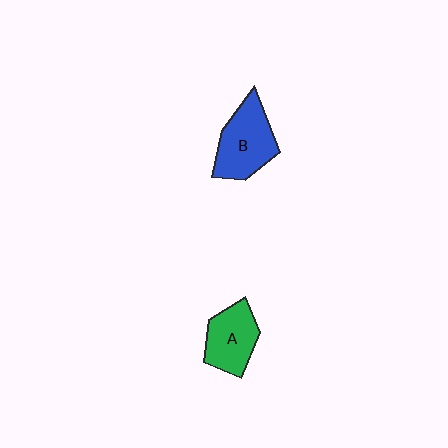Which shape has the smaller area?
Shape A (green).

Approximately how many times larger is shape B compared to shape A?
Approximately 1.3 times.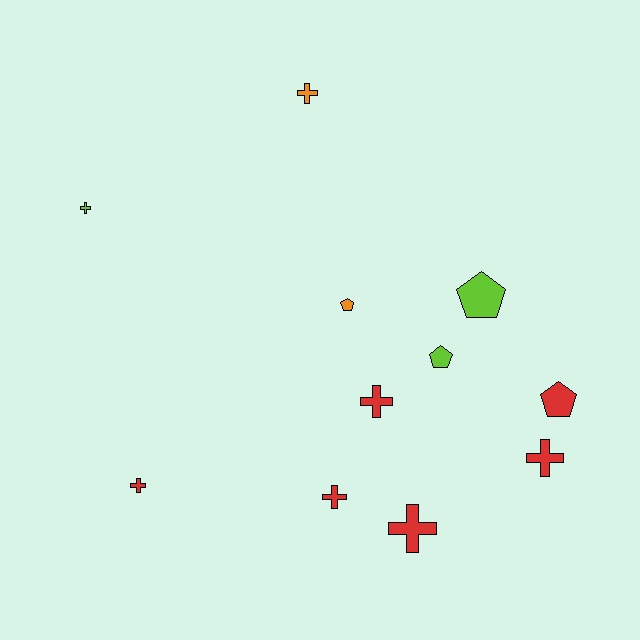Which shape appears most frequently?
Cross, with 7 objects.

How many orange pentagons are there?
There is 1 orange pentagon.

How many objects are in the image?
There are 11 objects.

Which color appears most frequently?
Red, with 6 objects.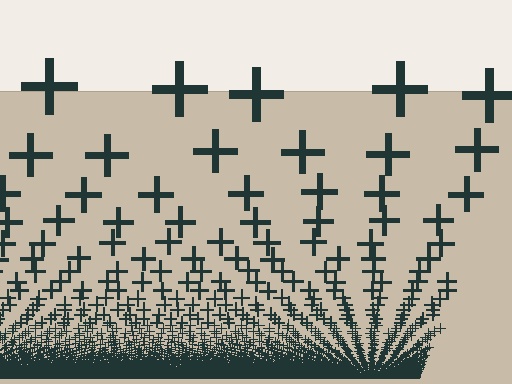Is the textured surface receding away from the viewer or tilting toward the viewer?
The surface appears to tilt toward the viewer. Texture elements get larger and sparser toward the top.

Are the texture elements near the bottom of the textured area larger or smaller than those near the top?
Smaller. The gradient is inverted — elements near the bottom are smaller and denser.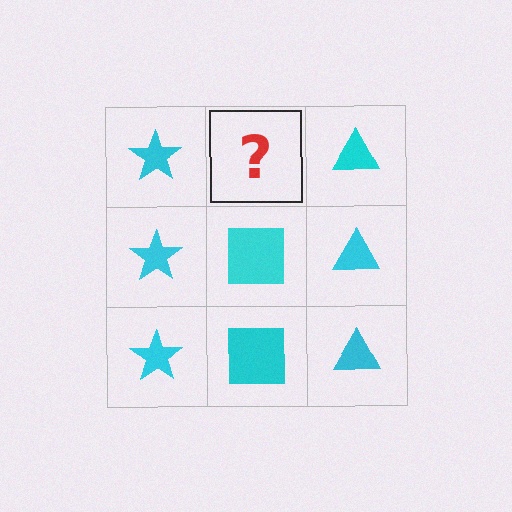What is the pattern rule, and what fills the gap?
The rule is that each column has a consistent shape. The gap should be filled with a cyan square.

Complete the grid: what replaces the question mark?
The question mark should be replaced with a cyan square.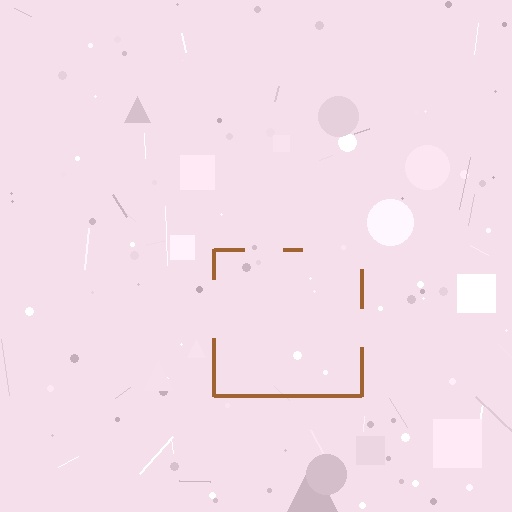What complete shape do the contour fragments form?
The contour fragments form a square.